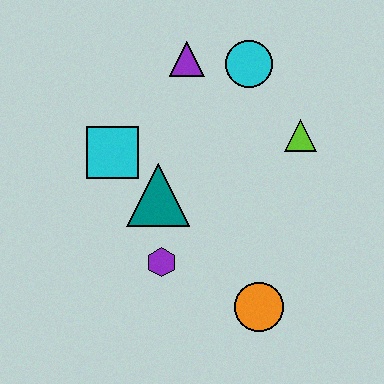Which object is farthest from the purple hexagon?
The cyan circle is farthest from the purple hexagon.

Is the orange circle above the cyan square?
No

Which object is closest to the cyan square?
The teal triangle is closest to the cyan square.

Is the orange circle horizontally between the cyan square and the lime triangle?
Yes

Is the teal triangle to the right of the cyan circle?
No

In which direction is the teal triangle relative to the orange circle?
The teal triangle is above the orange circle.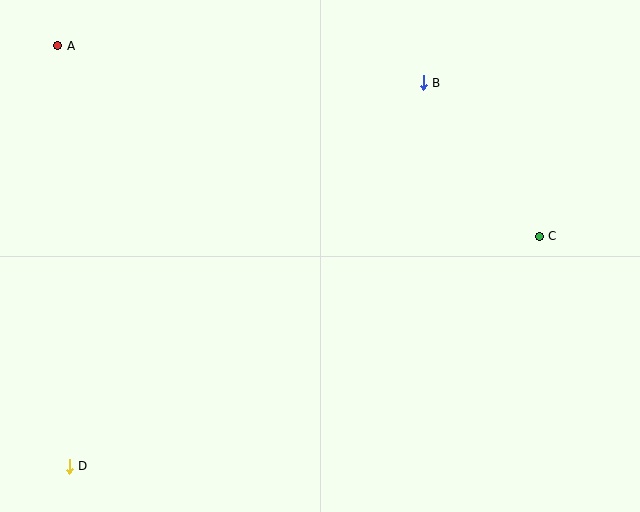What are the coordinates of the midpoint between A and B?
The midpoint between A and B is at (241, 64).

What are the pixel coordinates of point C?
Point C is at (539, 236).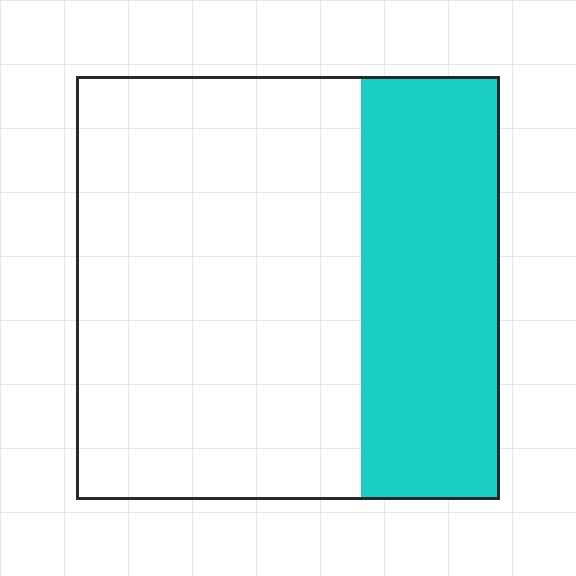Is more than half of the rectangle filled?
No.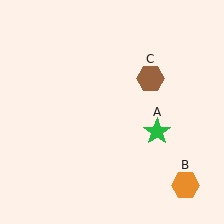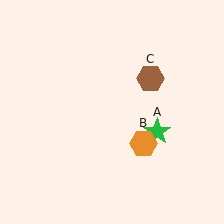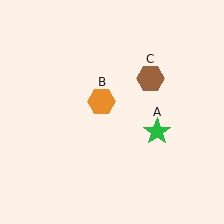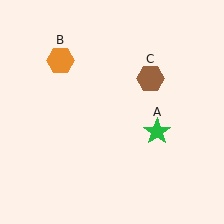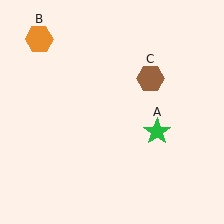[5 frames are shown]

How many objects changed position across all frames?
1 object changed position: orange hexagon (object B).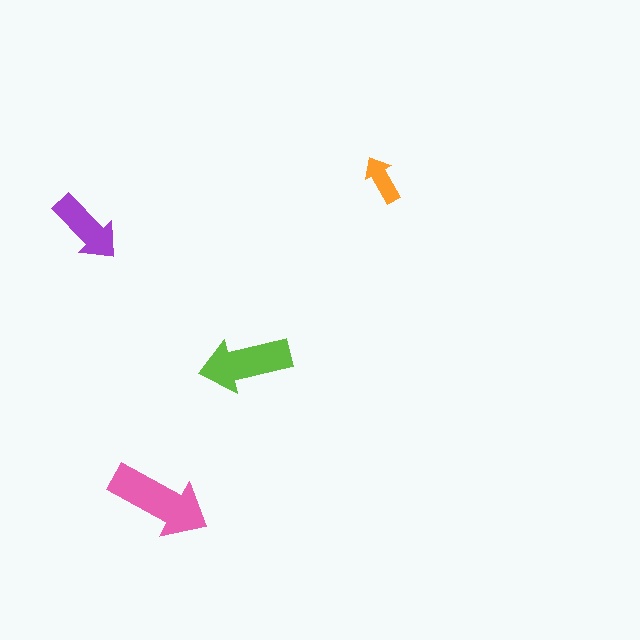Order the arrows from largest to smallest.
the pink one, the lime one, the purple one, the orange one.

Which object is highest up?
The orange arrow is topmost.